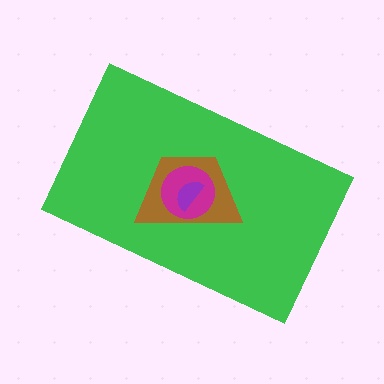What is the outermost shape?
The green rectangle.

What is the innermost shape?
The purple semicircle.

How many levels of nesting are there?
4.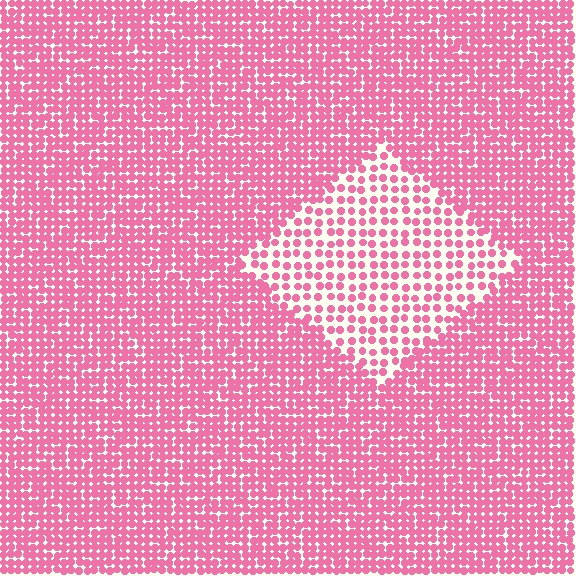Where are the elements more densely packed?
The elements are more densely packed outside the diamond boundary.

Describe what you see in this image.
The image contains small pink elements arranged at two different densities. A diamond-shaped region is visible where the elements are less densely packed than the surrounding area.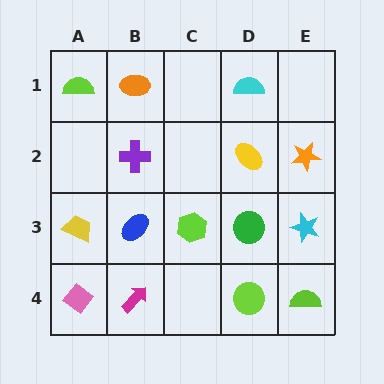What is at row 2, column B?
A purple cross.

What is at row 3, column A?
A yellow trapezoid.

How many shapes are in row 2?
3 shapes.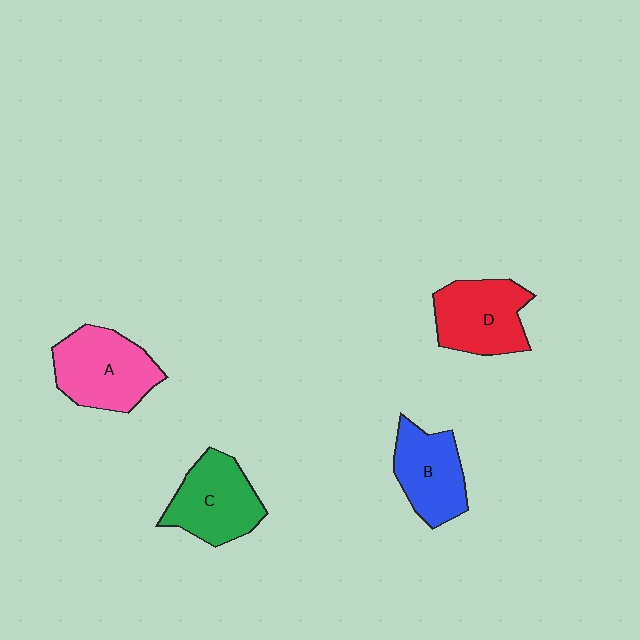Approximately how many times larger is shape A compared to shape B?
Approximately 1.2 times.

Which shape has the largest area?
Shape A (pink).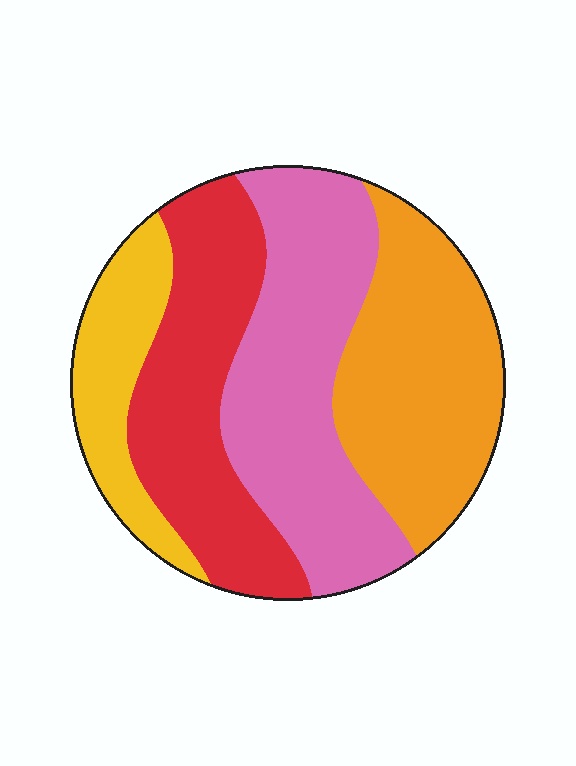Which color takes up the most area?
Pink, at roughly 30%.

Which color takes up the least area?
Yellow, at roughly 15%.